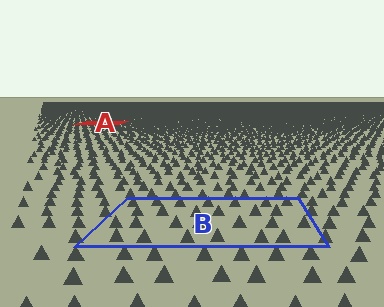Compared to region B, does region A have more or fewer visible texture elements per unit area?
Region A has more texture elements per unit area — they are packed more densely because it is farther away.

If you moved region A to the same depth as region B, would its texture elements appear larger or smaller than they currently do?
They would appear larger. At a closer depth, the same texture elements are projected at a bigger on-screen size.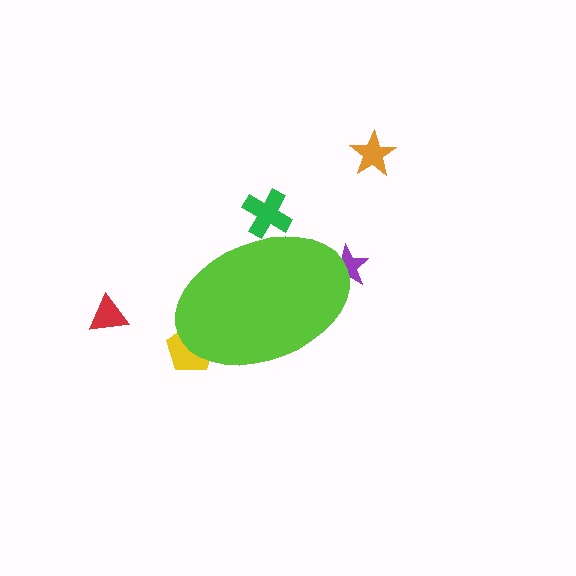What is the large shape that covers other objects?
A lime ellipse.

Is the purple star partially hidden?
Yes, the purple star is partially hidden behind the lime ellipse.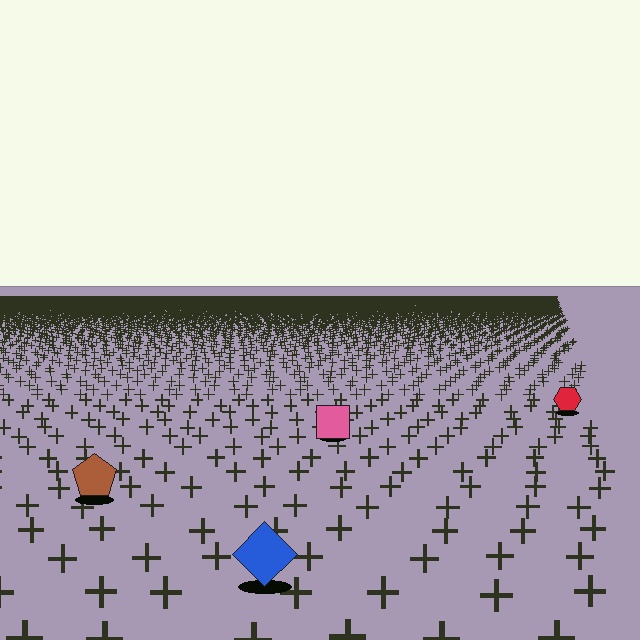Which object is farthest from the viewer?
The red hexagon is farthest from the viewer. It appears smaller and the ground texture around it is denser.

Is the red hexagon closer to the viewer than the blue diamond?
No. The blue diamond is closer — you can tell from the texture gradient: the ground texture is coarser near it.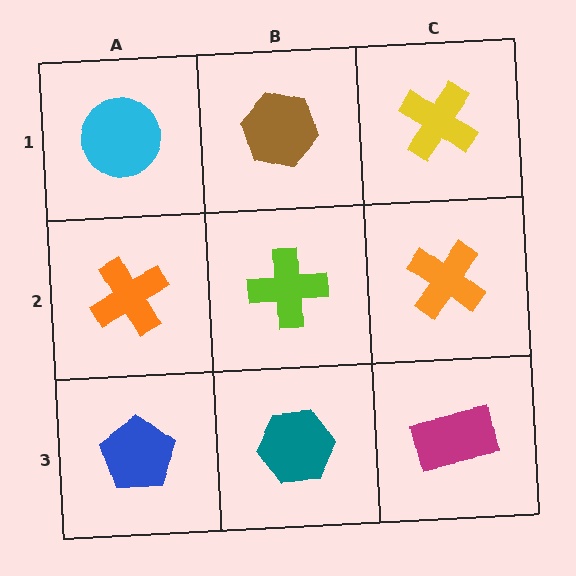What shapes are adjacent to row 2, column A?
A cyan circle (row 1, column A), a blue pentagon (row 3, column A), a lime cross (row 2, column B).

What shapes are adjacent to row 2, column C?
A yellow cross (row 1, column C), a magenta rectangle (row 3, column C), a lime cross (row 2, column B).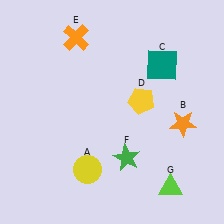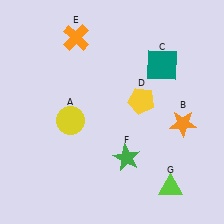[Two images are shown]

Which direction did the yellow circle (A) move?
The yellow circle (A) moved up.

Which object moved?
The yellow circle (A) moved up.